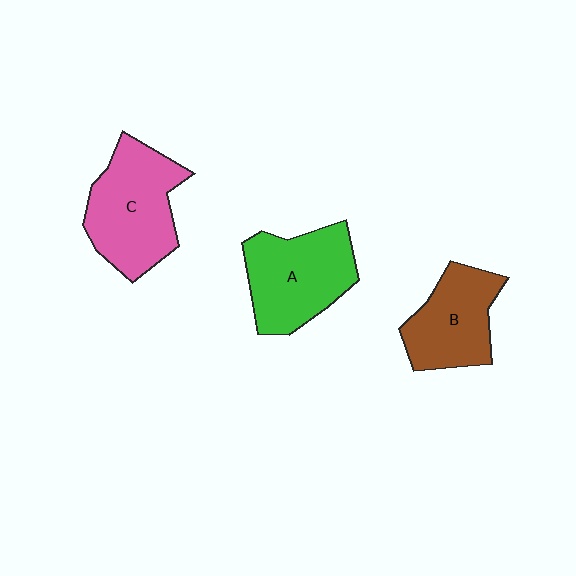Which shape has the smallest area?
Shape B (brown).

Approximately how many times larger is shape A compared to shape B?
Approximately 1.2 times.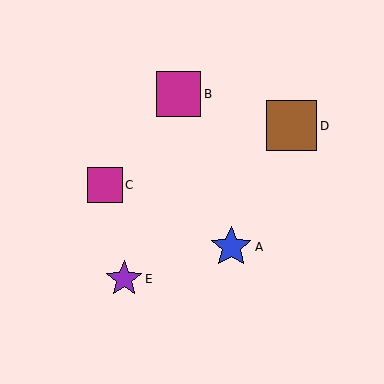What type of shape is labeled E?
Shape E is a purple star.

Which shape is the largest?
The brown square (labeled D) is the largest.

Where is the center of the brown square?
The center of the brown square is at (291, 126).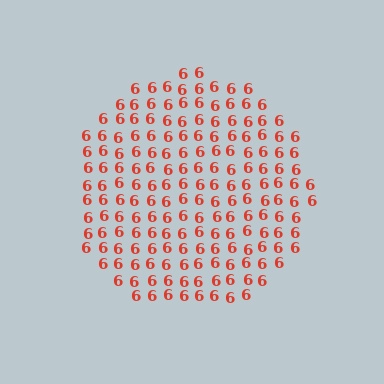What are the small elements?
The small elements are digit 6's.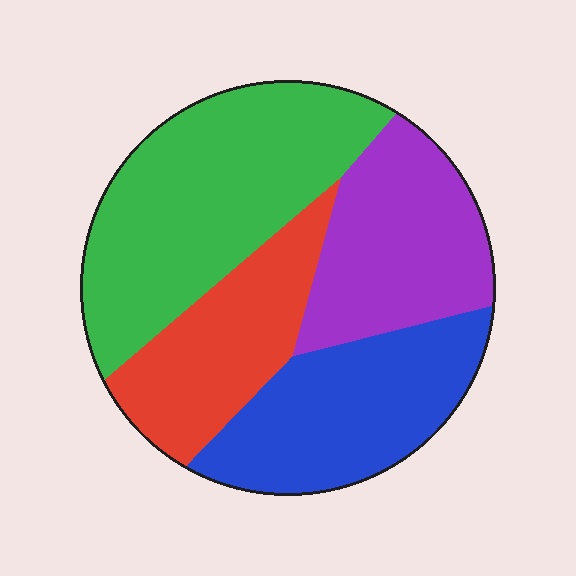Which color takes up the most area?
Green, at roughly 35%.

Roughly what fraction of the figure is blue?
Blue covers roughly 25% of the figure.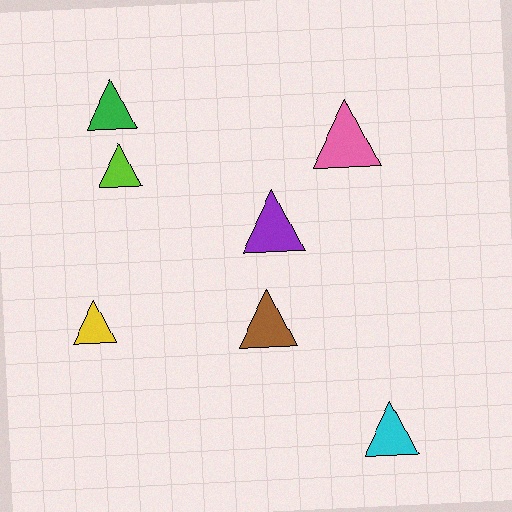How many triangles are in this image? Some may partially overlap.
There are 7 triangles.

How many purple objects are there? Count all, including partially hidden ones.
There is 1 purple object.